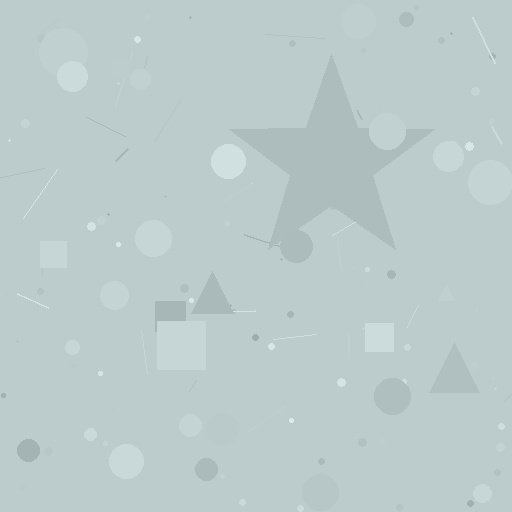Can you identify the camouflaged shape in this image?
The camouflaged shape is a star.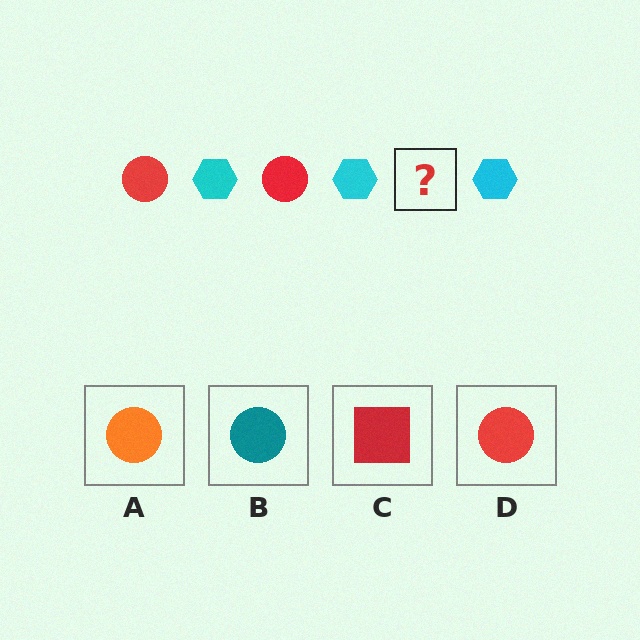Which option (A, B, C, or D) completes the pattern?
D.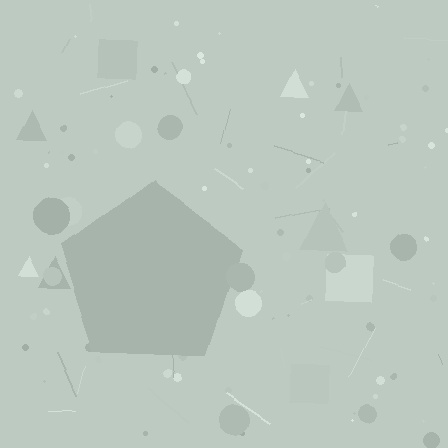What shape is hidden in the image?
A pentagon is hidden in the image.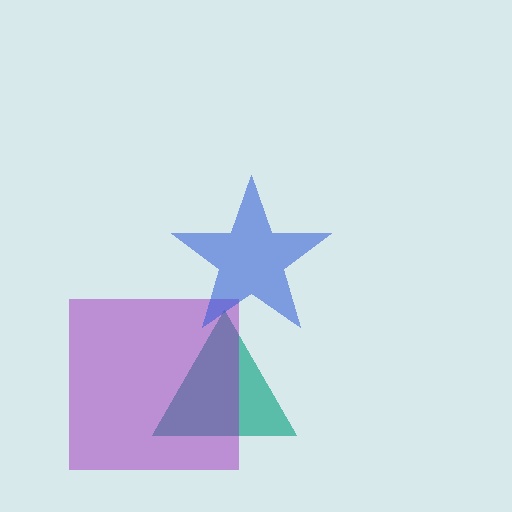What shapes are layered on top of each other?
The layered shapes are: a teal triangle, a purple square, a blue star.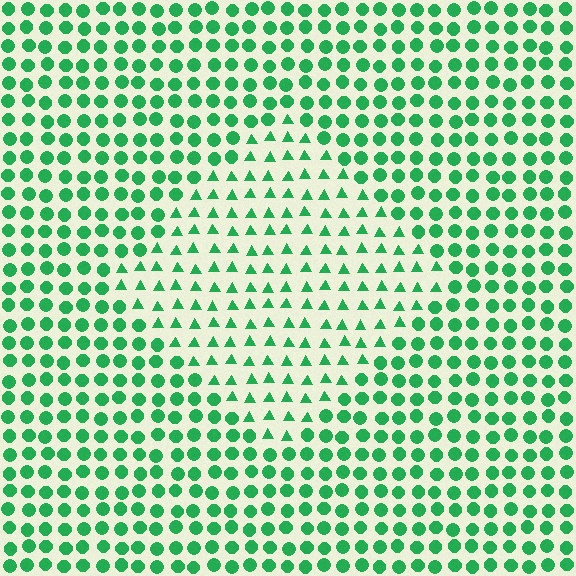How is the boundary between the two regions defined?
The boundary is defined by a change in element shape: triangles inside vs. circles outside. All elements share the same color and spacing.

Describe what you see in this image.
The image is filled with small green elements arranged in a uniform grid. A diamond-shaped region contains triangles, while the surrounding area contains circles. The boundary is defined purely by the change in element shape.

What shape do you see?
I see a diamond.